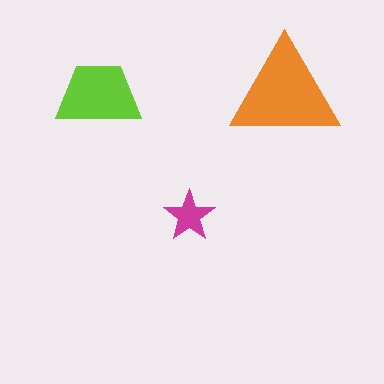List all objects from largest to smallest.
The orange triangle, the lime trapezoid, the magenta star.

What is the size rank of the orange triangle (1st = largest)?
1st.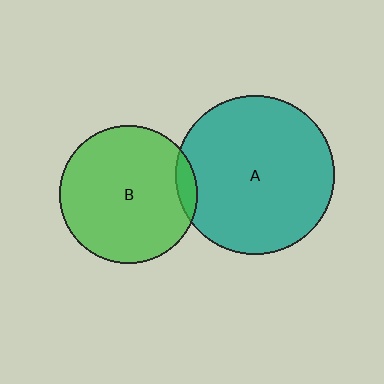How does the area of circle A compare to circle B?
Approximately 1.3 times.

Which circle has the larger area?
Circle A (teal).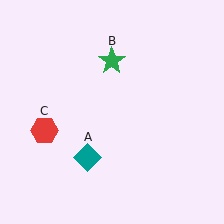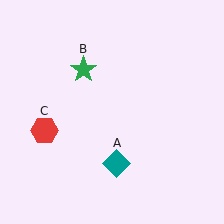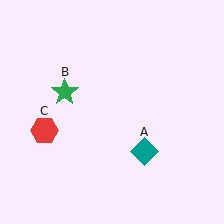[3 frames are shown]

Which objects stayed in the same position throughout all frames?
Red hexagon (object C) remained stationary.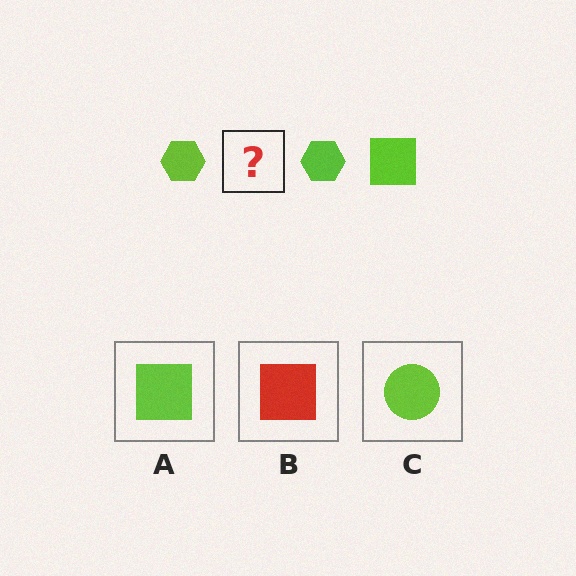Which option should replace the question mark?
Option A.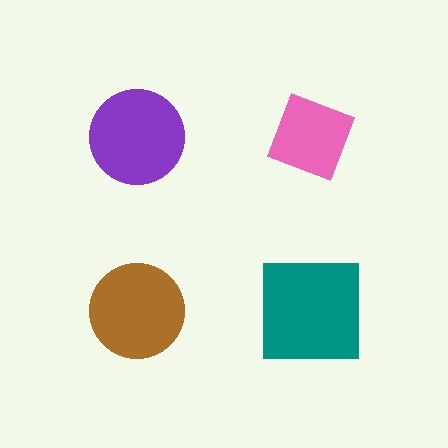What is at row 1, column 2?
A pink diamond.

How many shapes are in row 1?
2 shapes.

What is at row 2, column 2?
A teal square.